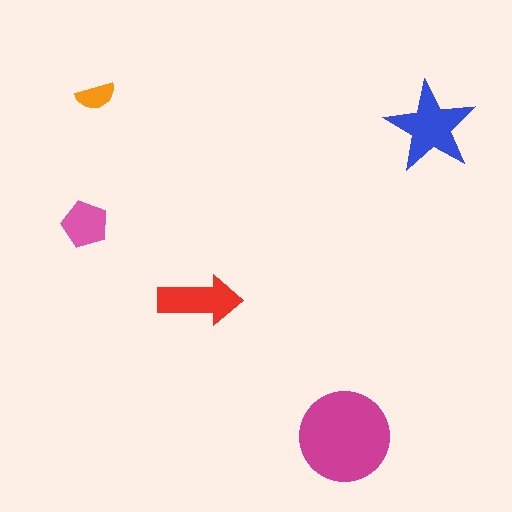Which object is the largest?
The magenta circle.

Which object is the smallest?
The orange semicircle.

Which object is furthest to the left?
The pink pentagon is leftmost.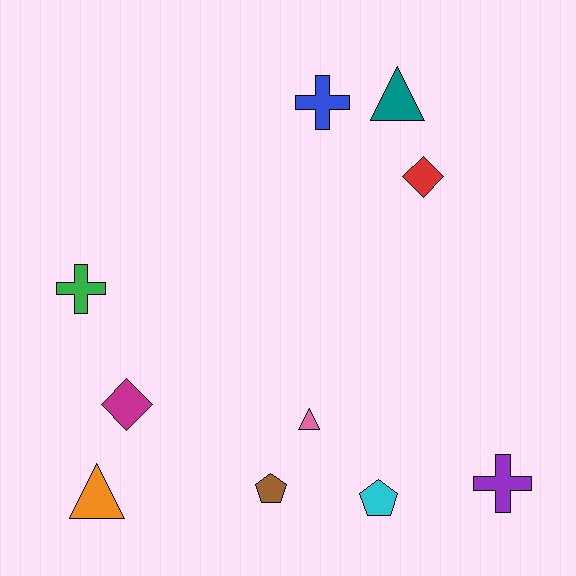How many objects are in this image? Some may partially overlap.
There are 10 objects.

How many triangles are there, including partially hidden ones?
There are 3 triangles.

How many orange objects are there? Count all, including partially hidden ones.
There is 1 orange object.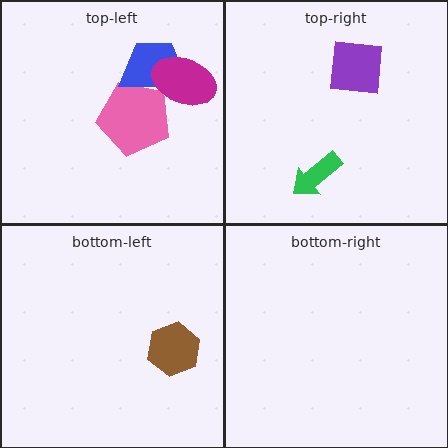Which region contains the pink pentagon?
The top-left region.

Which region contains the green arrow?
The top-right region.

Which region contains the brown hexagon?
The bottom-left region.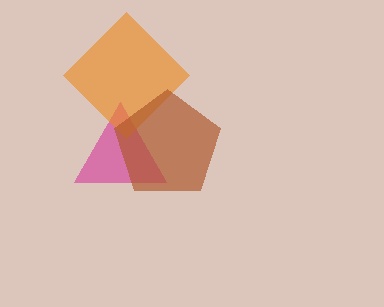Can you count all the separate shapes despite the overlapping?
Yes, there are 3 separate shapes.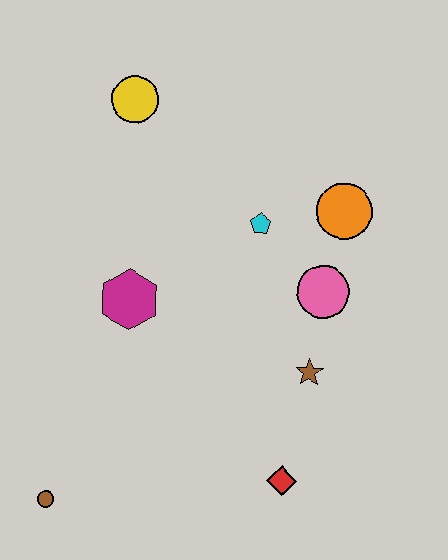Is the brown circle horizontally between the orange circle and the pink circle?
No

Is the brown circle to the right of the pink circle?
No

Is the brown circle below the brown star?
Yes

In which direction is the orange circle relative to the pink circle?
The orange circle is above the pink circle.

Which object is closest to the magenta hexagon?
The cyan pentagon is closest to the magenta hexagon.